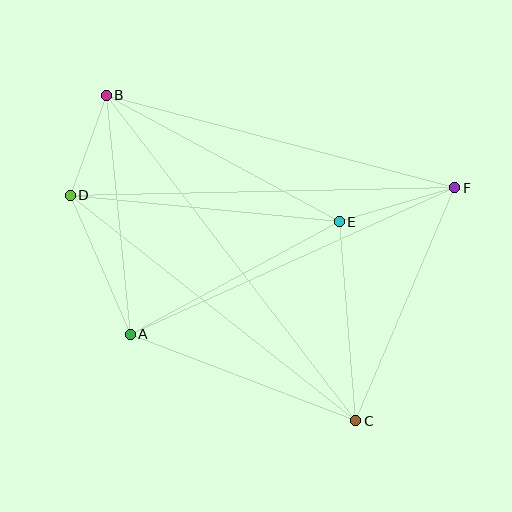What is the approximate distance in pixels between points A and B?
The distance between A and B is approximately 240 pixels.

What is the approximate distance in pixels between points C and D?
The distance between C and D is approximately 364 pixels.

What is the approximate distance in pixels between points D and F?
The distance between D and F is approximately 385 pixels.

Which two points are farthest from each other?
Points B and C are farthest from each other.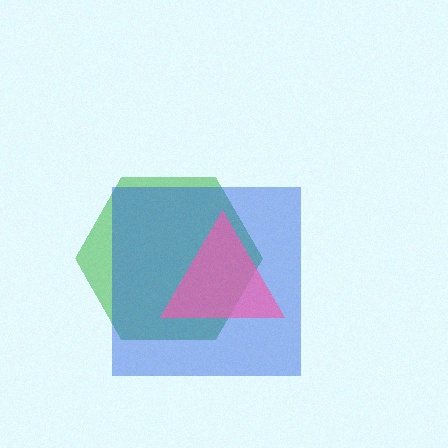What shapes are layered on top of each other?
The layered shapes are: a green hexagon, a blue square, a pink triangle.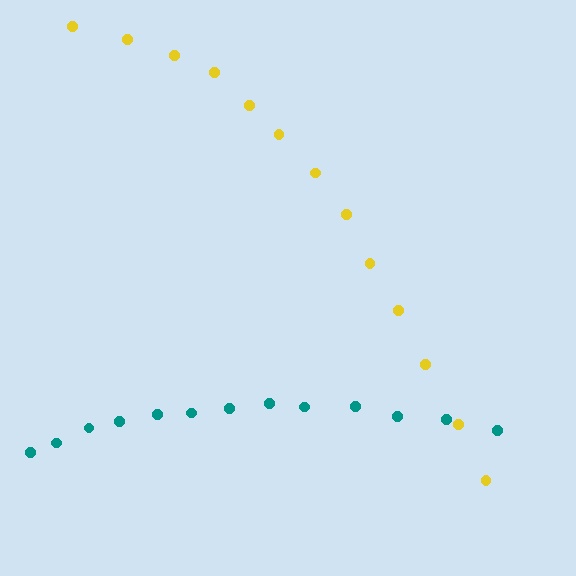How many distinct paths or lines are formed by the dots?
There are 2 distinct paths.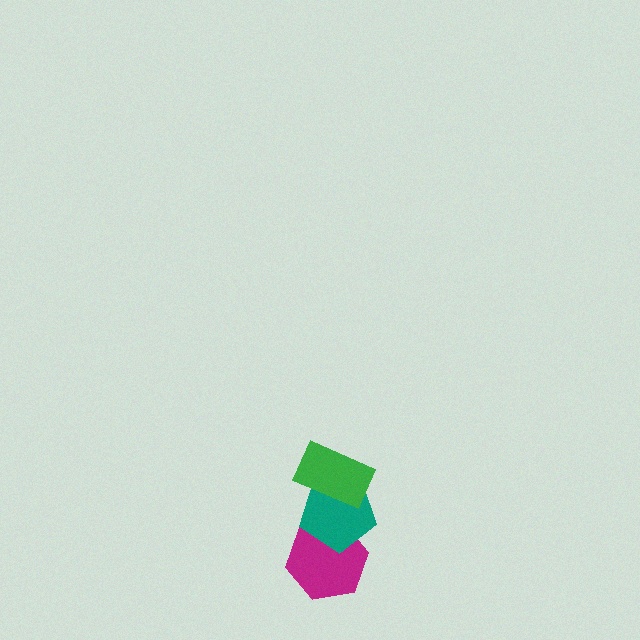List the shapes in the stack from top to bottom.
From top to bottom: the green rectangle, the teal pentagon, the magenta hexagon.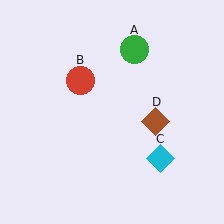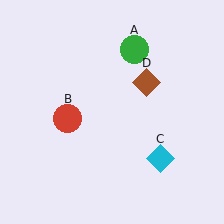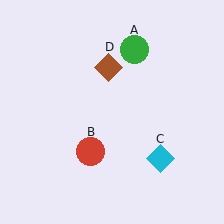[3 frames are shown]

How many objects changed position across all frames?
2 objects changed position: red circle (object B), brown diamond (object D).